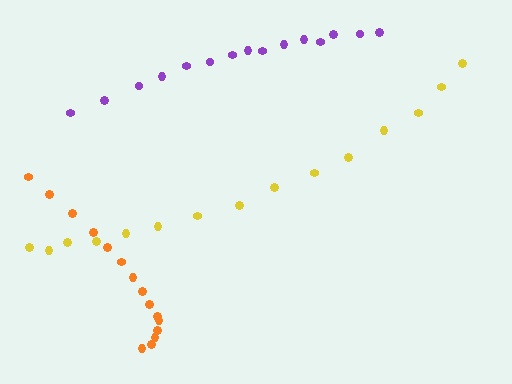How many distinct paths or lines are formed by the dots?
There are 3 distinct paths.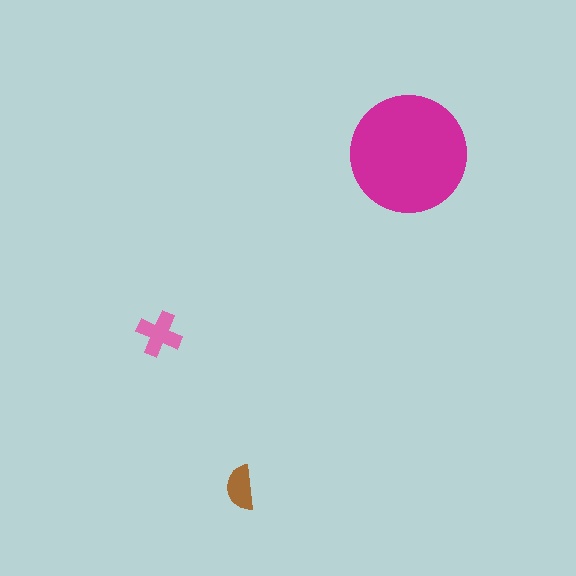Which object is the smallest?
The brown semicircle.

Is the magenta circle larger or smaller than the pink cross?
Larger.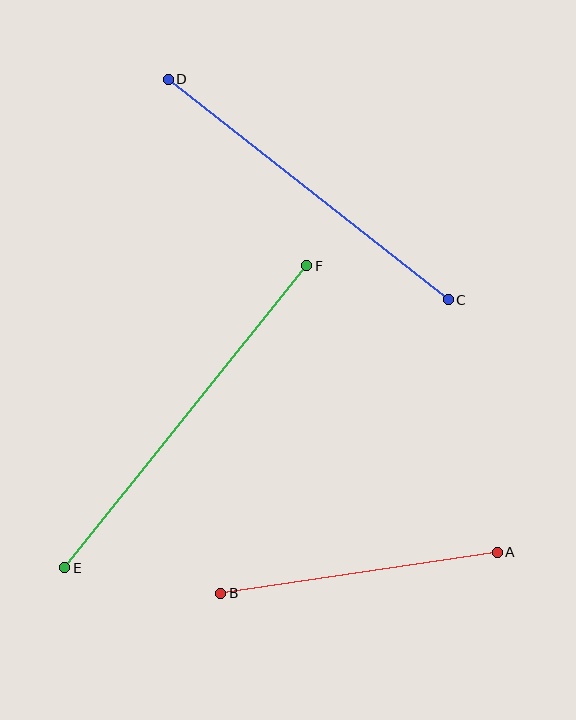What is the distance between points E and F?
The distance is approximately 387 pixels.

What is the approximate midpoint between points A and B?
The midpoint is at approximately (359, 573) pixels.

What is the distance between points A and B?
The distance is approximately 279 pixels.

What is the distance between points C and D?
The distance is approximately 357 pixels.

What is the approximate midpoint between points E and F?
The midpoint is at approximately (186, 417) pixels.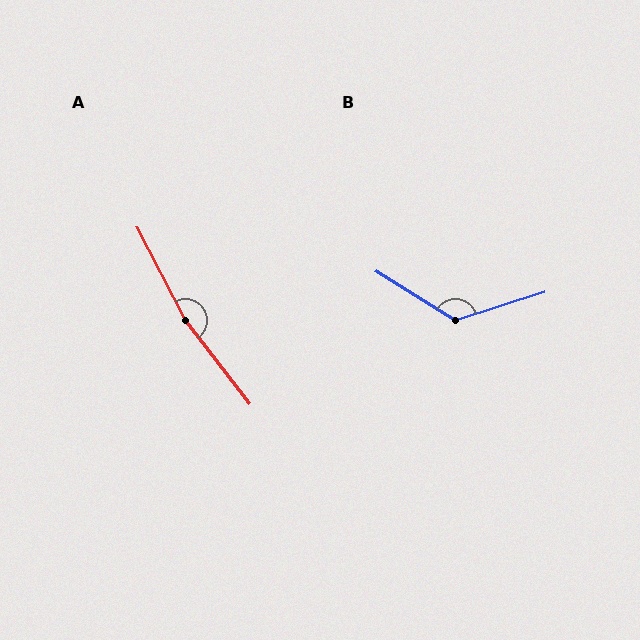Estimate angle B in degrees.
Approximately 130 degrees.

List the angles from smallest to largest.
B (130°), A (170°).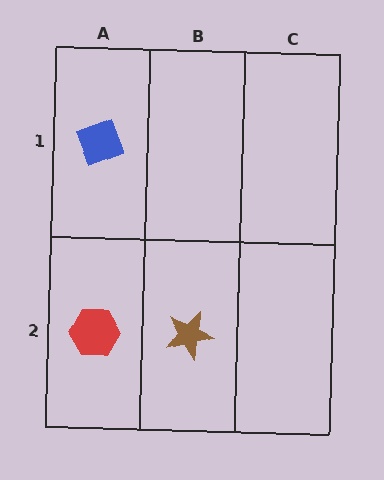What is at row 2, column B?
A brown star.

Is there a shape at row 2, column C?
No, that cell is empty.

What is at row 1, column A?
A blue diamond.